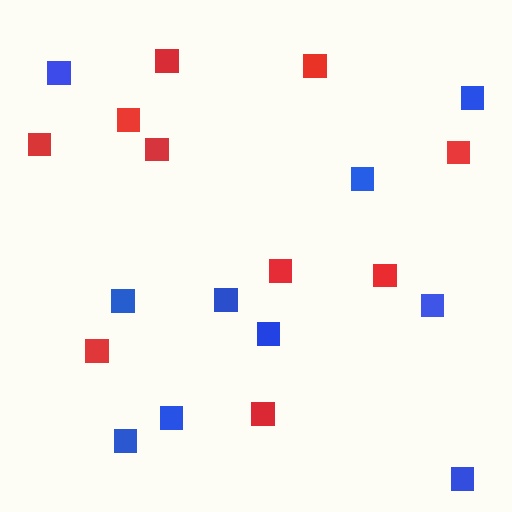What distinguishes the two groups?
There are 2 groups: one group of blue squares (10) and one group of red squares (10).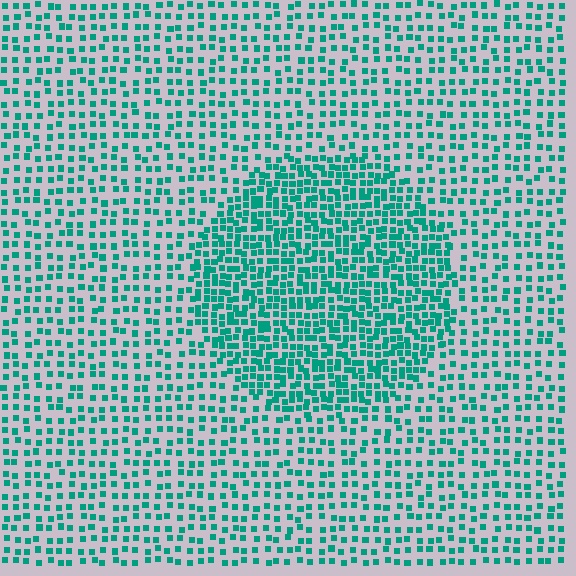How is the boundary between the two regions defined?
The boundary is defined by a change in element density (approximately 2.0x ratio). All elements are the same color, size, and shape.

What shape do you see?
I see a circle.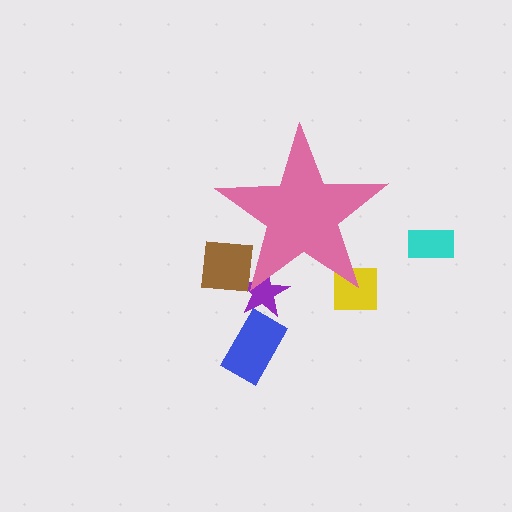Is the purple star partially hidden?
Yes, the purple star is partially hidden behind the pink star.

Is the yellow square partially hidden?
Yes, the yellow square is partially hidden behind the pink star.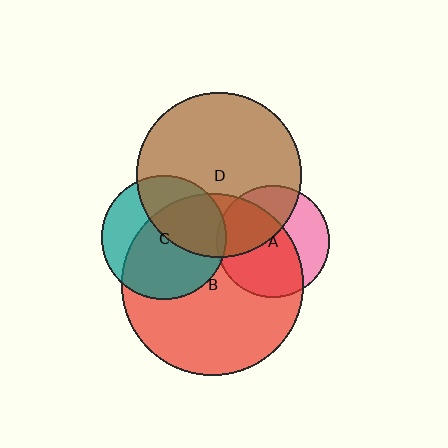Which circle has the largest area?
Circle B (red).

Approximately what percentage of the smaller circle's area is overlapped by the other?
Approximately 60%.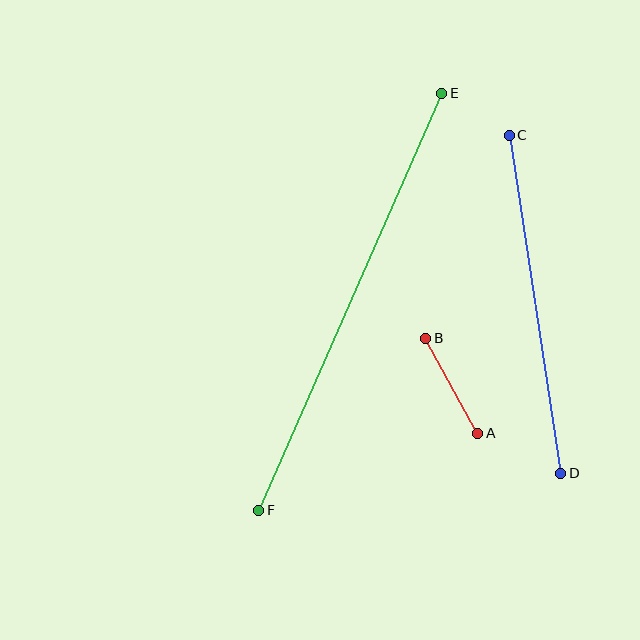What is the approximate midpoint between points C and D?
The midpoint is at approximately (535, 304) pixels.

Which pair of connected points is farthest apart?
Points E and F are farthest apart.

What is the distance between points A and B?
The distance is approximately 108 pixels.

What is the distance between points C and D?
The distance is approximately 342 pixels.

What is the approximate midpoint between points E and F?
The midpoint is at approximately (350, 302) pixels.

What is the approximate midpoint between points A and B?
The midpoint is at approximately (452, 386) pixels.